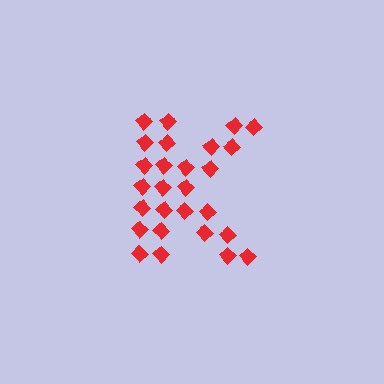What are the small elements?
The small elements are diamonds.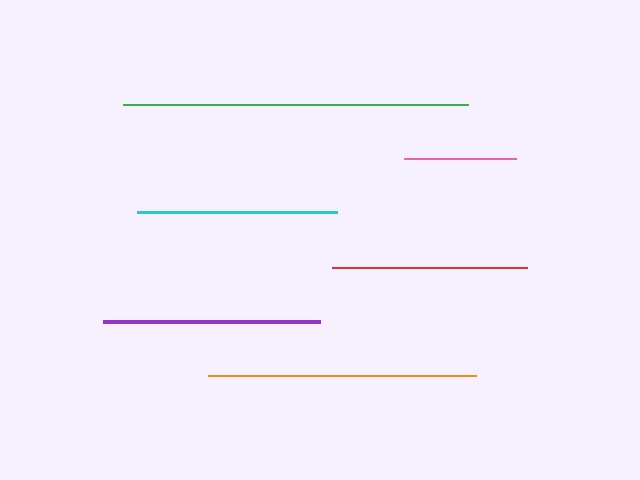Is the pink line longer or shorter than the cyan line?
The cyan line is longer than the pink line.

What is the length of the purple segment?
The purple segment is approximately 217 pixels long.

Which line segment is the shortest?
The pink line is the shortest at approximately 111 pixels.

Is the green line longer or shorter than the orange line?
The green line is longer than the orange line.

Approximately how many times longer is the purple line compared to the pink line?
The purple line is approximately 2.0 times the length of the pink line.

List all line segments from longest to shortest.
From longest to shortest: green, orange, purple, cyan, red, pink.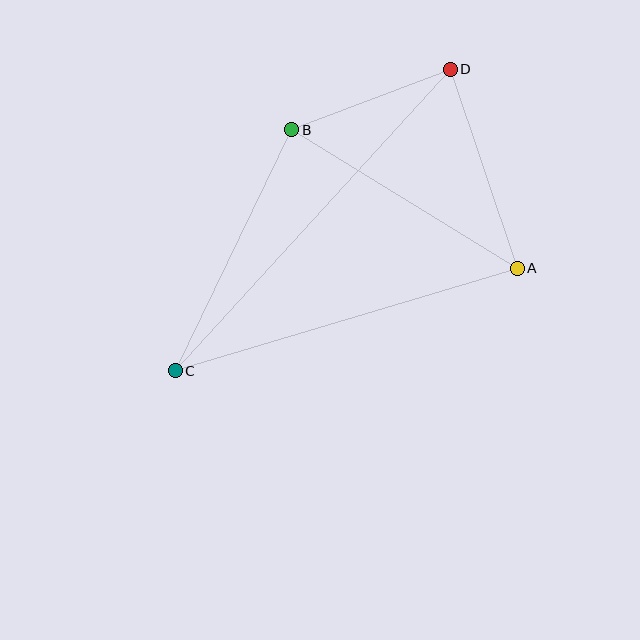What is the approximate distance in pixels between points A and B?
The distance between A and B is approximately 265 pixels.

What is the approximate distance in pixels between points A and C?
The distance between A and C is approximately 357 pixels.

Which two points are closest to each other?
Points B and D are closest to each other.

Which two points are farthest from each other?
Points C and D are farthest from each other.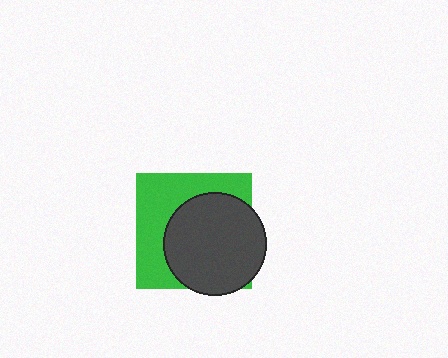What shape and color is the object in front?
The object in front is a dark gray circle.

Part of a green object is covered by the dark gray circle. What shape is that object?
It is a square.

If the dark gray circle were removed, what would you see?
You would see the complete green square.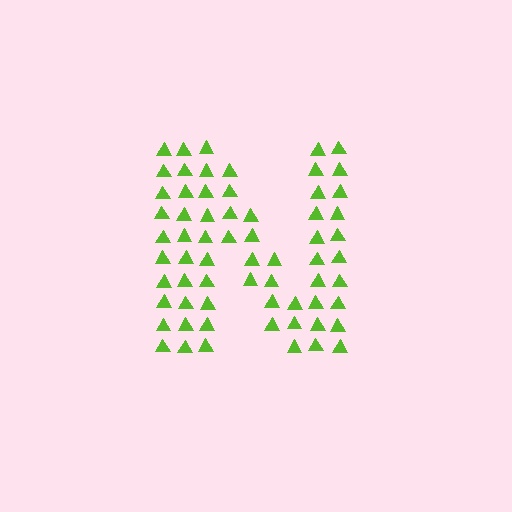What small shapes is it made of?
It is made of small triangles.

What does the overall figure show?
The overall figure shows the letter N.